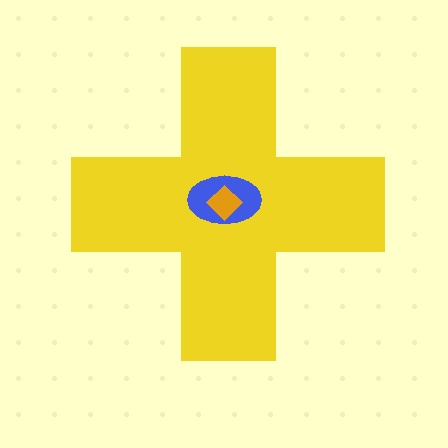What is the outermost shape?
The yellow cross.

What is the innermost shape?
The orange diamond.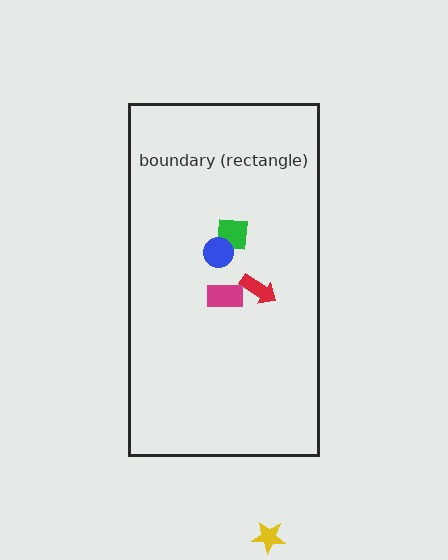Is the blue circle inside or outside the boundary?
Inside.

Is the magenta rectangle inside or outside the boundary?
Inside.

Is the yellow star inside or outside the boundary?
Outside.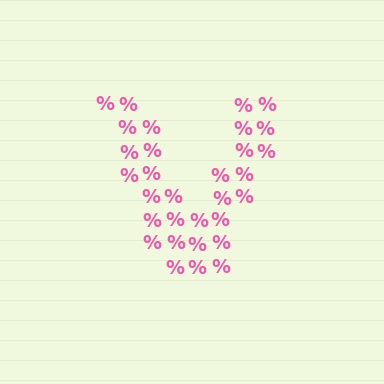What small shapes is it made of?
It is made of small percent signs.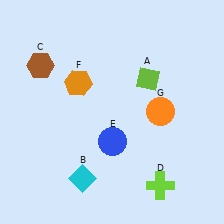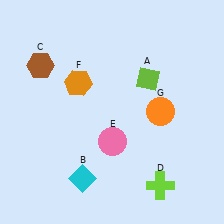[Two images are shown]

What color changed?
The circle (E) changed from blue in Image 1 to pink in Image 2.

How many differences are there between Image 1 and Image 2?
There is 1 difference between the two images.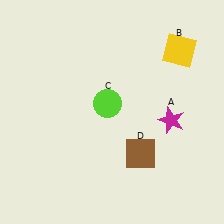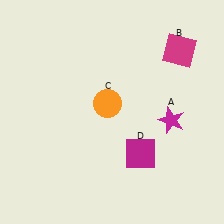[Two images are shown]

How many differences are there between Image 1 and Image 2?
There are 3 differences between the two images.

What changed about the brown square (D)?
In Image 1, D is brown. In Image 2, it changed to magenta.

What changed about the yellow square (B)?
In Image 1, B is yellow. In Image 2, it changed to magenta.